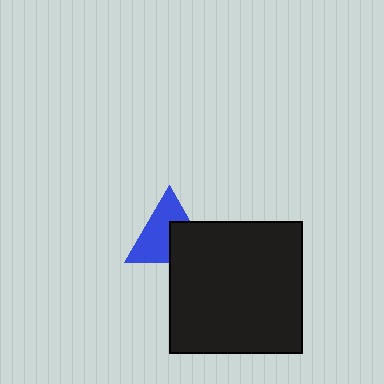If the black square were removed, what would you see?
You would see the complete blue triangle.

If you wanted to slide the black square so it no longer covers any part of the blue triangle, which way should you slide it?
Slide it toward the lower-right — that is the most direct way to separate the two shapes.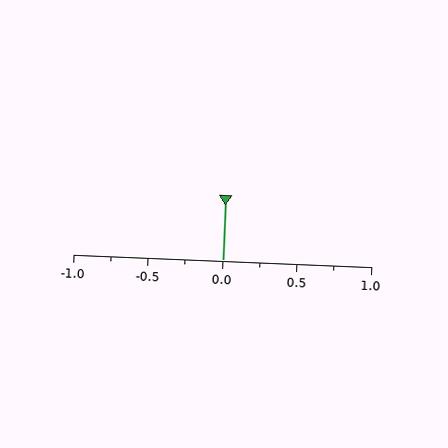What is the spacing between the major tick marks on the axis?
The major ticks are spaced 0.5 apart.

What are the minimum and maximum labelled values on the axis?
The axis runs from -1.0 to 1.0.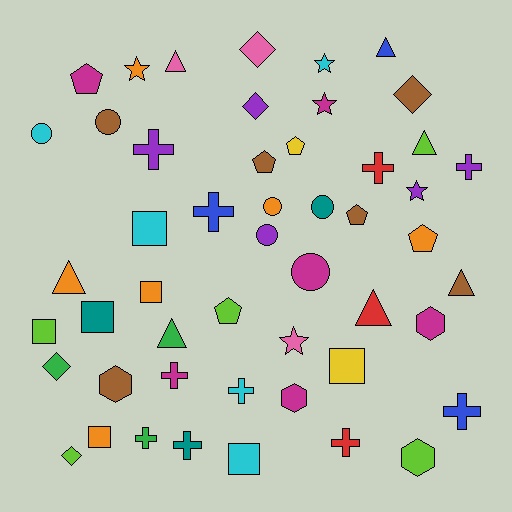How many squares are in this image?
There are 7 squares.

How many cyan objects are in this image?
There are 5 cyan objects.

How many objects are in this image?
There are 50 objects.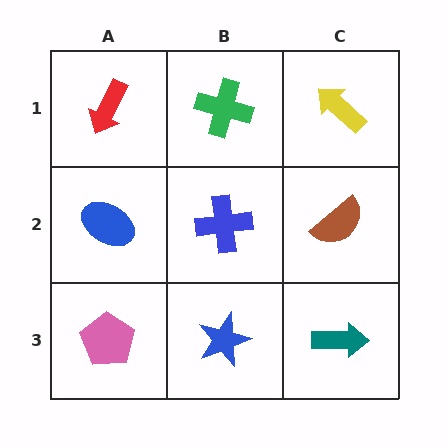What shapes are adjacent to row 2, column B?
A green cross (row 1, column B), a blue star (row 3, column B), a blue ellipse (row 2, column A), a brown semicircle (row 2, column C).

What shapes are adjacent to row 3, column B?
A blue cross (row 2, column B), a pink pentagon (row 3, column A), a teal arrow (row 3, column C).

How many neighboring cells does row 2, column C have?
3.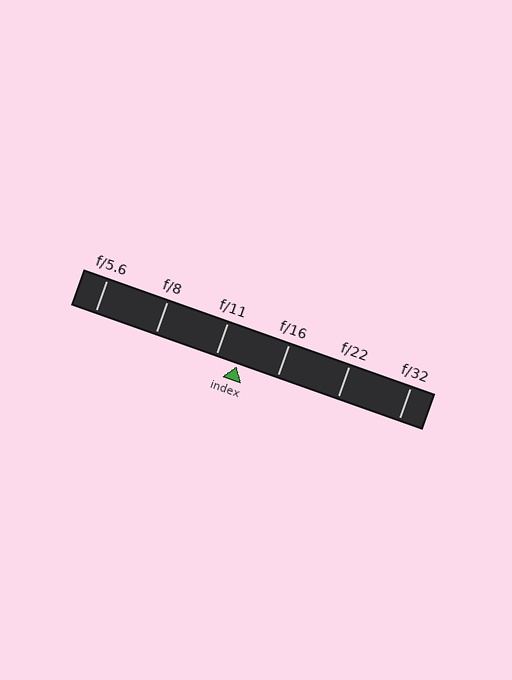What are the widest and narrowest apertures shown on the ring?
The widest aperture shown is f/5.6 and the narrowest is f/32.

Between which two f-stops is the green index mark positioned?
The index mark is between f/11 and f/16.